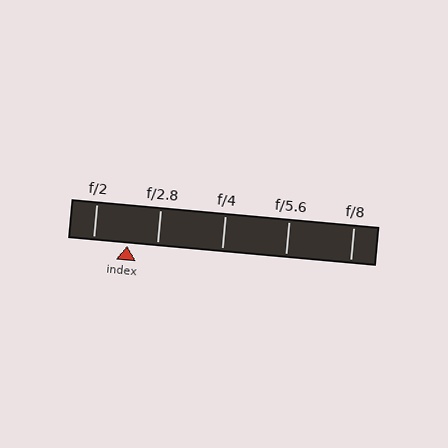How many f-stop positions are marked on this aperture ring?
There are 5 f-stop positions marked.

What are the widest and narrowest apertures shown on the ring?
The widest aperture shown is f/2 and the narrowest is f/8.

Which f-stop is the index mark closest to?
The index mark is closest to f/2.8.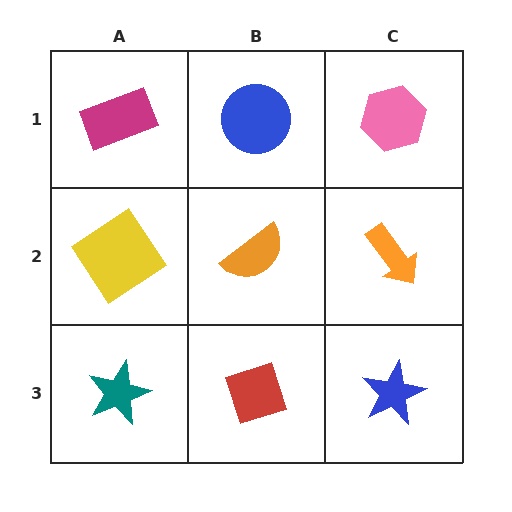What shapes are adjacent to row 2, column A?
A magenta rectangle (row 1, column A), a teal star (row 3, column A), an orange semicircle (row 2, column B).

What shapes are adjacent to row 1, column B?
An orange semicircle (row 2, column B), a magenta rectangle (row 1, column A), a pink hexagon (row 1, column C).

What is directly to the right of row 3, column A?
A red diamond.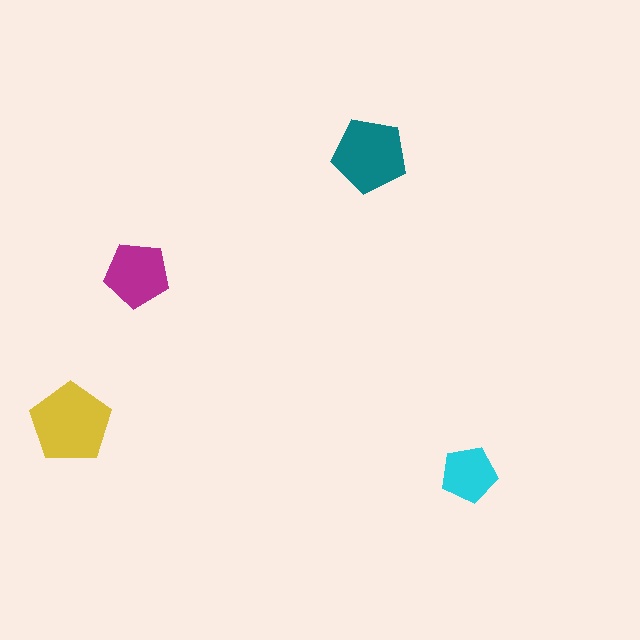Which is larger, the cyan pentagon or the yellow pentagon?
The yellow one.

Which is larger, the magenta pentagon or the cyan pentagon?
The magenta one.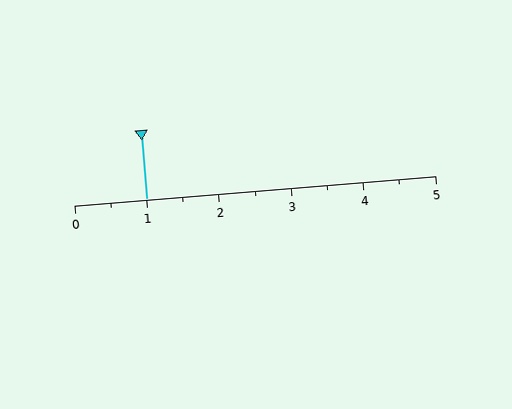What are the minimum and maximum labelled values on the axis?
The axis runs from 0 to 5.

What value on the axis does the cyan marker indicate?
The marker indicates approximately 1.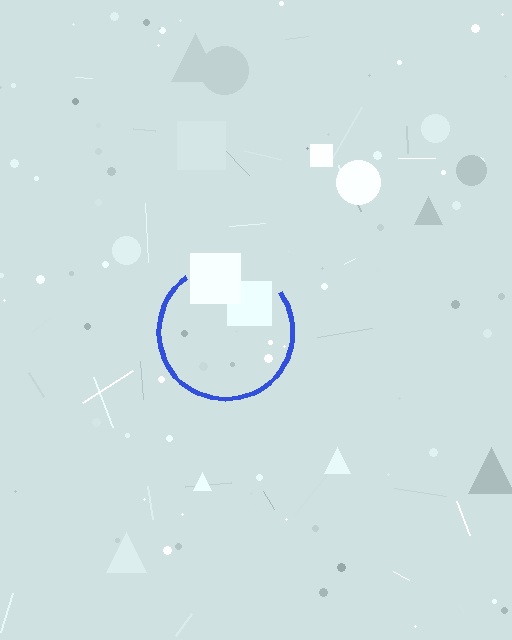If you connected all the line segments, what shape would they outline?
They would outline a circle.